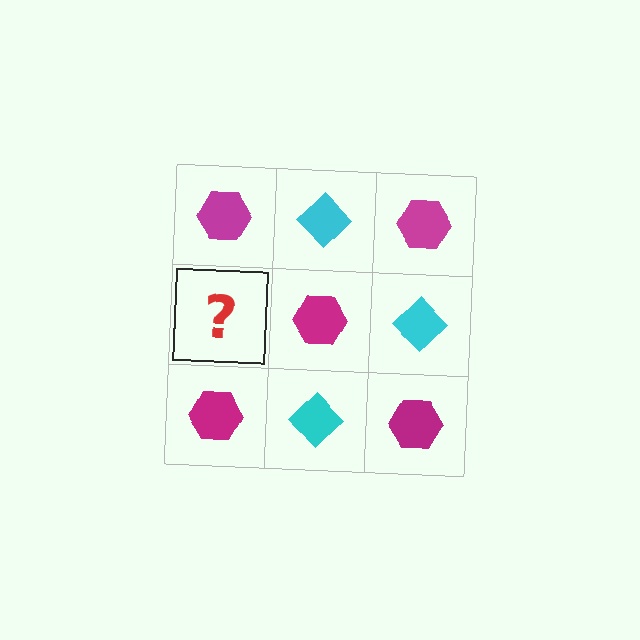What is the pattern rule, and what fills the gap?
The rule is that it alternates magenta hexagon and cyan diamond in a checkerboard pattern. The gap should be filled with a cyan diamond.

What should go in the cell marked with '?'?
The missing cell should contain a cyan diamond.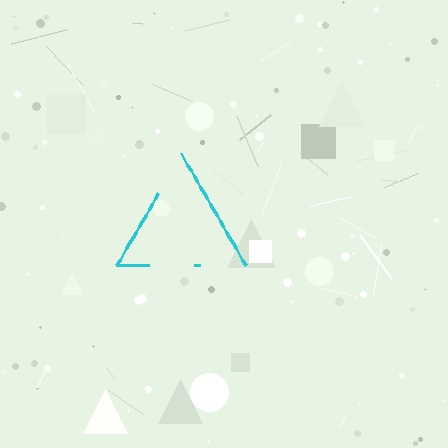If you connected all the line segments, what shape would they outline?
They would outline a triangle.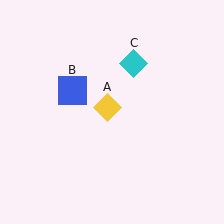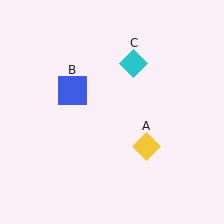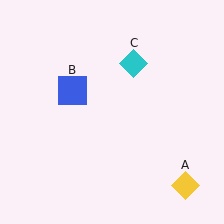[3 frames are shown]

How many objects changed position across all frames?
1 object changed position: yellow diamond (object A).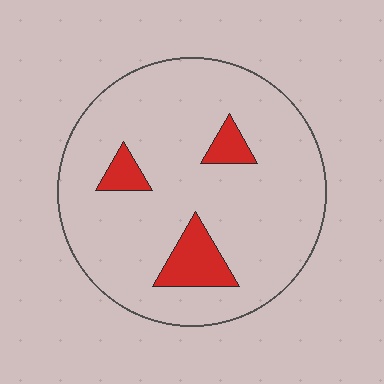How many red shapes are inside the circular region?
3.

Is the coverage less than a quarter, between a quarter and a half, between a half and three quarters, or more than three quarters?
Less than a quarter.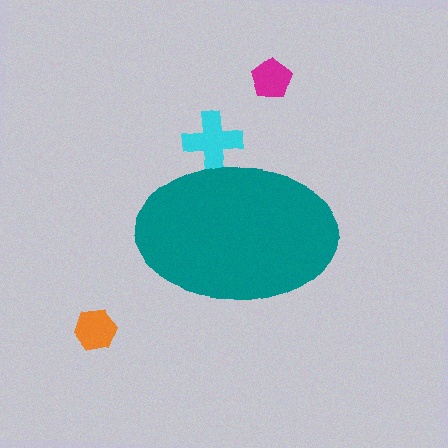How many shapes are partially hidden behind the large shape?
1 shape is partially hidden.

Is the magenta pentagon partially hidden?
No, the magenta pentagon is fully visible.